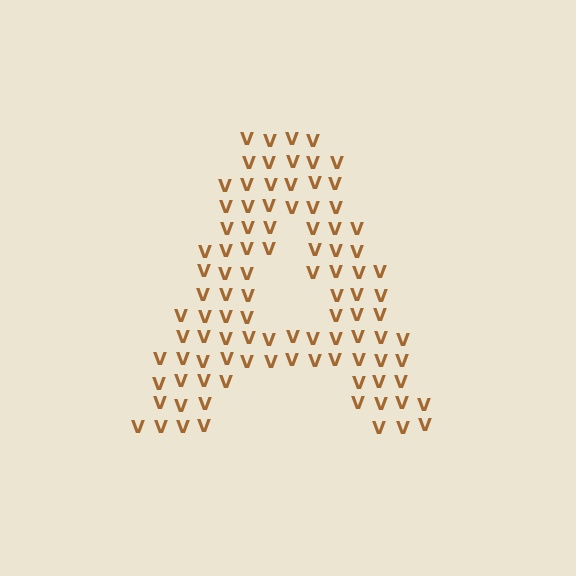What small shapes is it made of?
It is made of small letter V's.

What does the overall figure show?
The overall figure shows the letter A.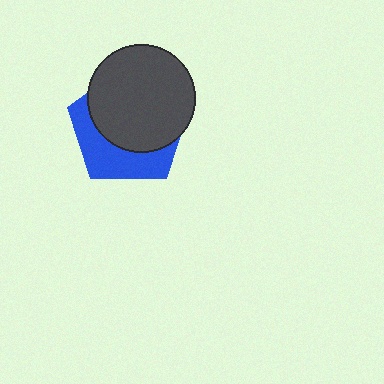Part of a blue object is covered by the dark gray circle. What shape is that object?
It is a pentagon.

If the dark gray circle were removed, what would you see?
You would see the complete blue pentagon.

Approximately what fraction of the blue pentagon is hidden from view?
Roughly 62% of the blue pentagon is hidden behind the dark gray circle.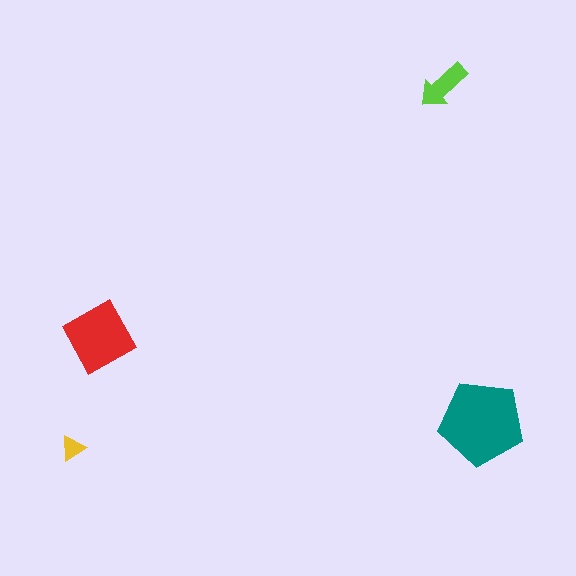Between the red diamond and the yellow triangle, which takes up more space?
The red diamond.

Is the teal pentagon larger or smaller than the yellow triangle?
Larger.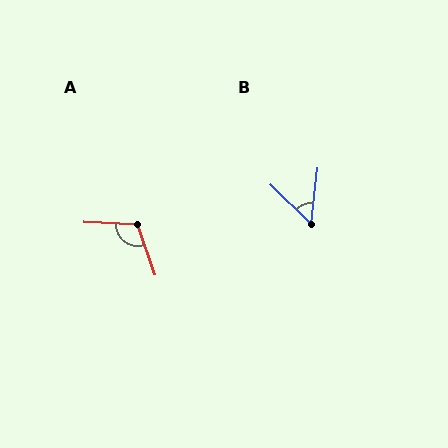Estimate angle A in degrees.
Approximately 112 degrees.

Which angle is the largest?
A, at approximately 112 degrees.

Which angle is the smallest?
B, at approximately 53 degrees.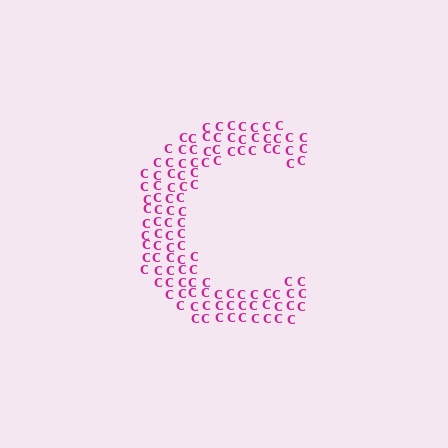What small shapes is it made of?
It is made of small letter C's.